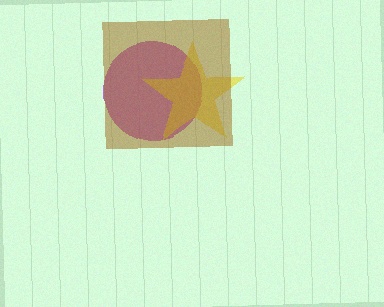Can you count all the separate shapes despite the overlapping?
Yes, there are 3 separate shapes.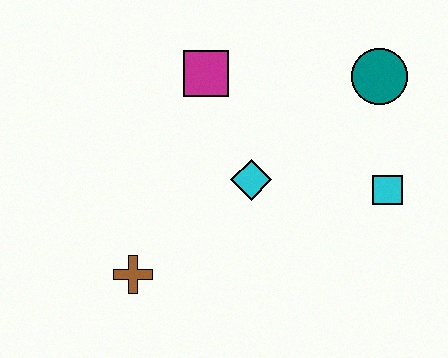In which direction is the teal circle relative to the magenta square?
The teal circle is to the right of the magenta square.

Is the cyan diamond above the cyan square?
Yes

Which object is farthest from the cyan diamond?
The teal circle is farthest from the cyan diamond.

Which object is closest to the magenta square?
The cyan diamond is closest to the magenta square.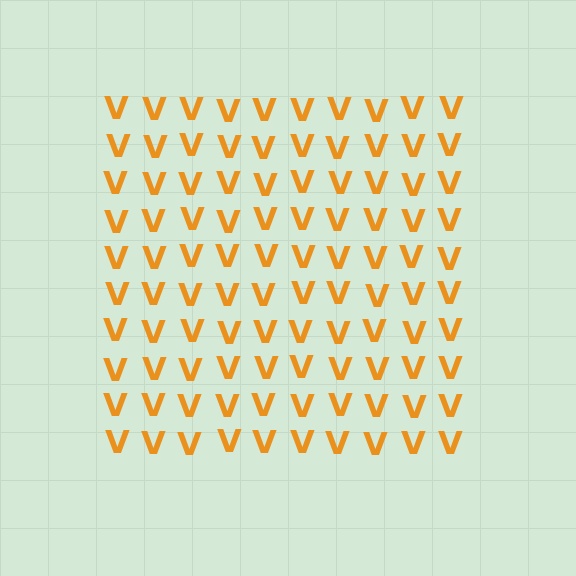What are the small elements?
The small elements are letter V's.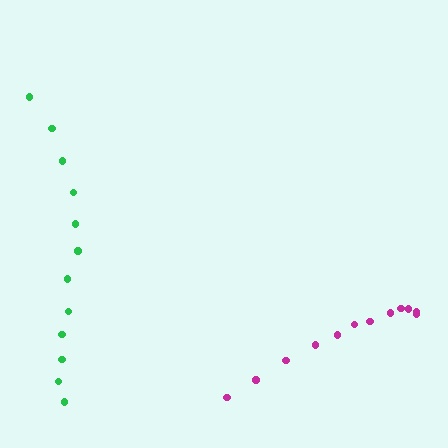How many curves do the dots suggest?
There are 2 distinct paths.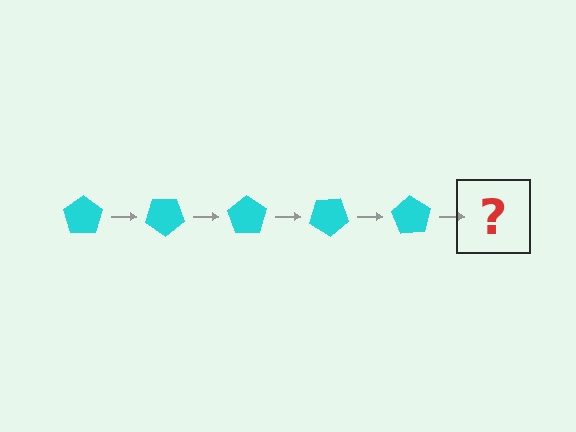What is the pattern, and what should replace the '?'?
The pattern is that the pentagon rotates 35 degrees each step. The '?' should be a cyan pentagon rotated 175 degrees.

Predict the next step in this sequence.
The next step is a cyan pentagon rotated 175 degrees.